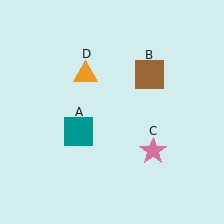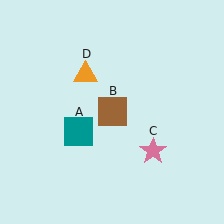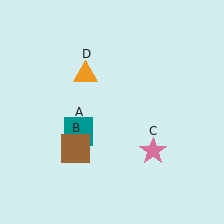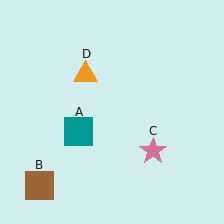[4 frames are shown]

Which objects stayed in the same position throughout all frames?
Teal square (object A) and pink star (object C) and orange triangle (object D) remained stationary.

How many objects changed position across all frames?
1 object changed position: brown square (object B).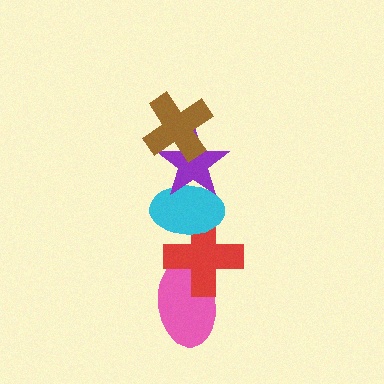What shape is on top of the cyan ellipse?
The purple star is on top of the cyan ellipse.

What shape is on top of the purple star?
The brown cross is on top of the purple star.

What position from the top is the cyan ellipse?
The cyan ellipse is 3rd from the top.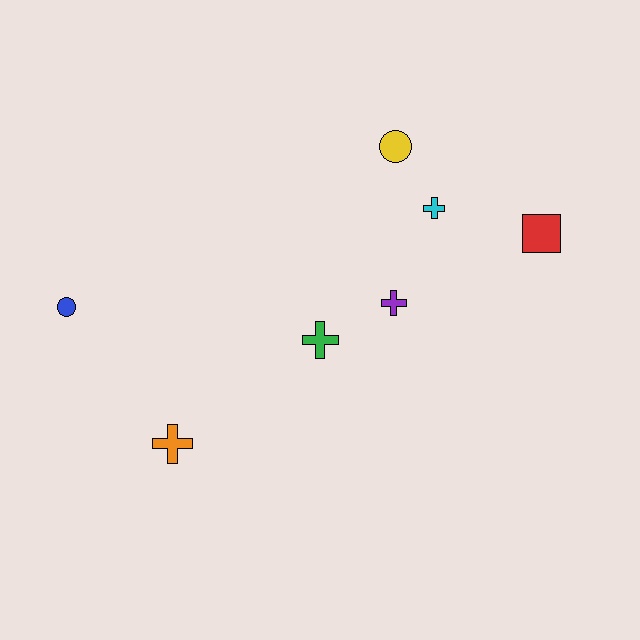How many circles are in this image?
There are 2 circles.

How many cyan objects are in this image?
There is 1 cyan object.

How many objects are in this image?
There are 7 objects.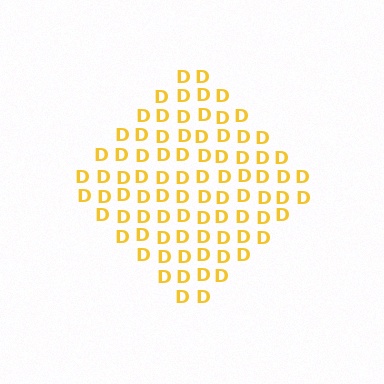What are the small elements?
The small elements are letter D's.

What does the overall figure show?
The overall figure shows a diamond.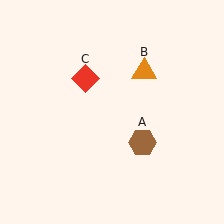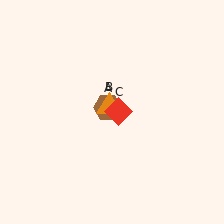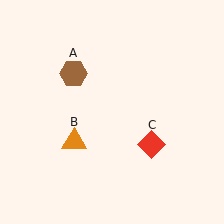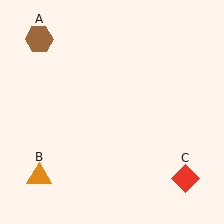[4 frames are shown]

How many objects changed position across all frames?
3 objects changed position: brown hexagon (object A), orange triangle (object B), red diamond (object C).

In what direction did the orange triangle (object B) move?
The orange triangle (object B) moved down and to the left.